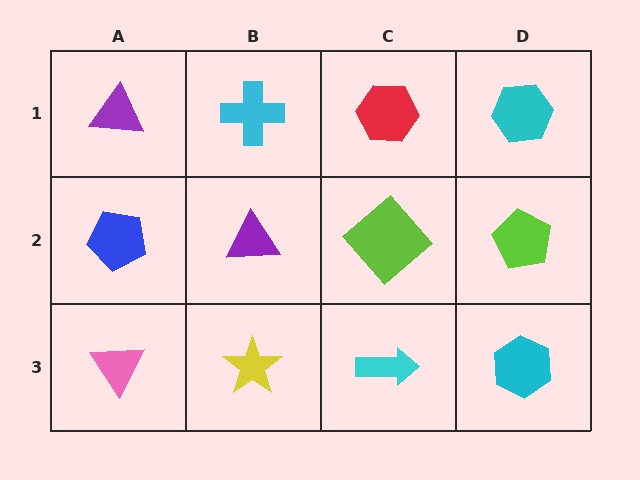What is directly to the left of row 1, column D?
A red hexagon.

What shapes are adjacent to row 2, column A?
A purple triangle (row 1, column A), a pink triangle (row 3, column A), a purple triangle (row 2, column B).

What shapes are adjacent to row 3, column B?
A purple triangle (row 2, column B), a pink triangle (row 3, column A), a cyan arrow (row 3, column C).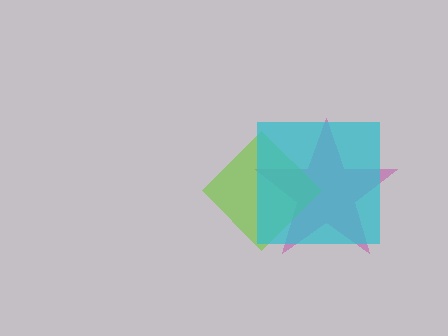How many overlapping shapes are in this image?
There are 3 overlapping shapes in the image.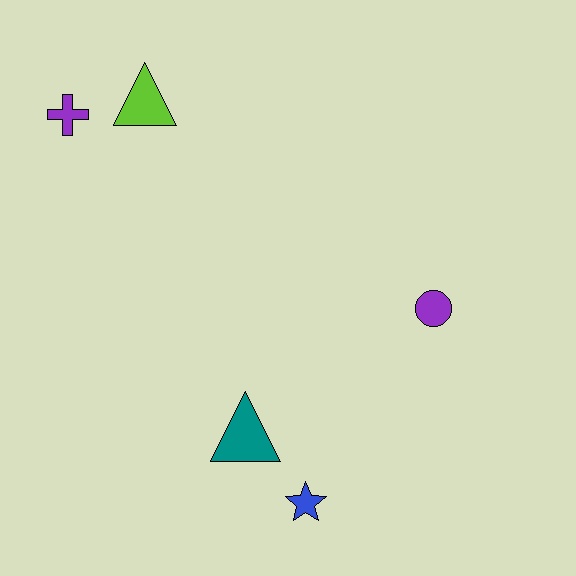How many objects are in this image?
There are 5 objects.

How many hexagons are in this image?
There are no hexagons.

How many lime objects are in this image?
There is 1 lime object.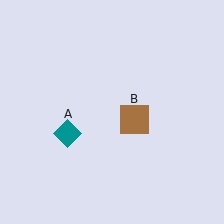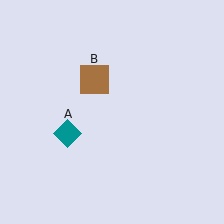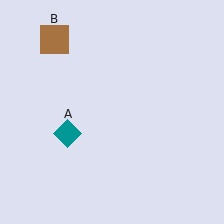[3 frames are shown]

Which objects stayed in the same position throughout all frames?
Teal diamond (object A) remained stationary.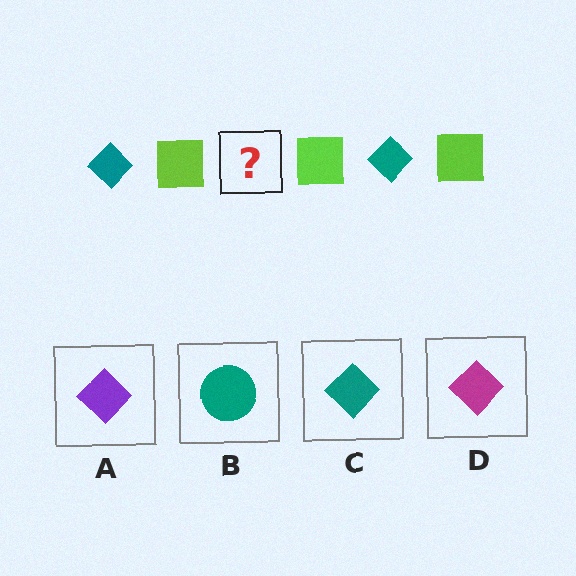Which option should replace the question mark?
Option C.